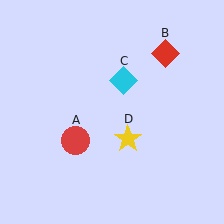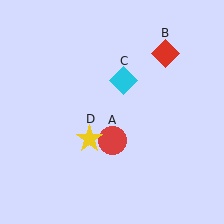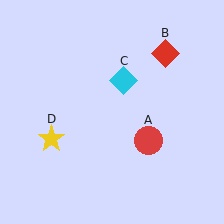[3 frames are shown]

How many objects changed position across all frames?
2 objects changed position: red circle (object A), yellow star (object D).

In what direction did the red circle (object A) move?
The red circle (object A) moved right.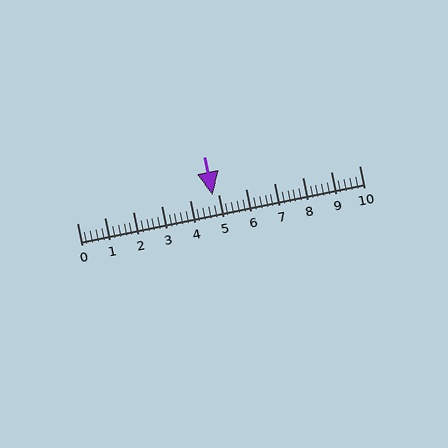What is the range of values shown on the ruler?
The ruler shows values from 0 to 10.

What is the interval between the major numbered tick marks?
The major tick marks are spaced 1 units apart.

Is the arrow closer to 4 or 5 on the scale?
The arrow is closer to 5.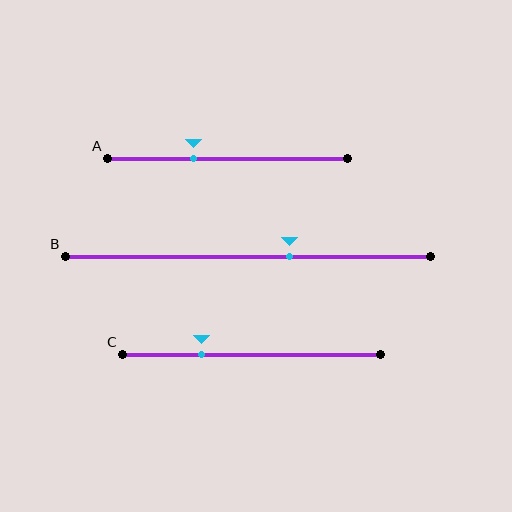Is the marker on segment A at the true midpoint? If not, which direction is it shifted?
No, the marker on segment A is shifted to the left by about 14% of the segment length.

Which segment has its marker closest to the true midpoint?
Segment B has its marker closest to the true midpoint.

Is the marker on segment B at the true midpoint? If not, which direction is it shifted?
No, the marker on segment B is shifted to the right by about 12% of the segment length.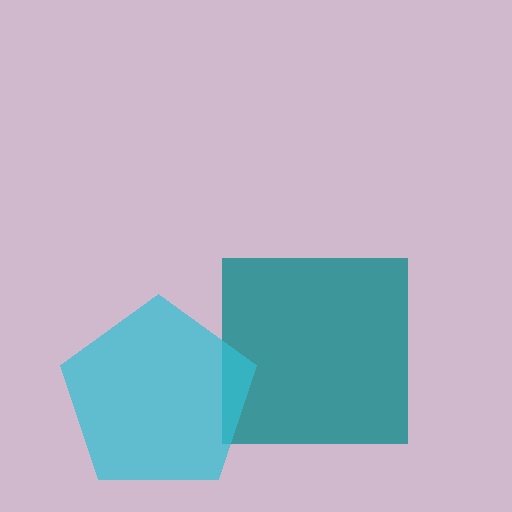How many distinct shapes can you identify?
There are 2 distinct shapes: a teal square, a cyan pentagon.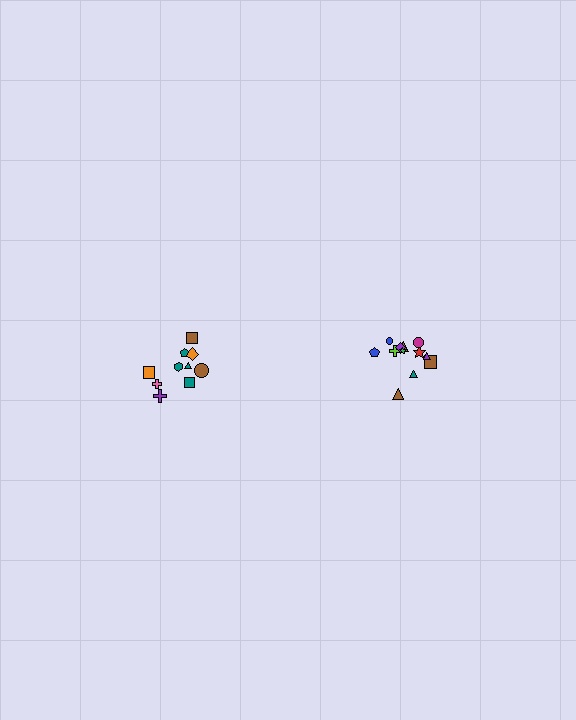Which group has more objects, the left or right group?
The right group.